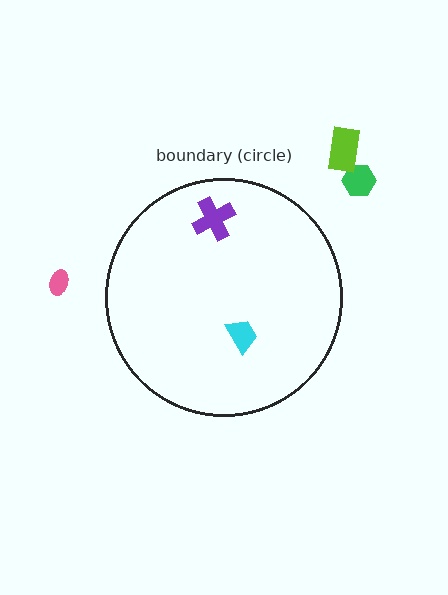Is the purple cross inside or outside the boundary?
Inside.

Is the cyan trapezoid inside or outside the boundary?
Inside.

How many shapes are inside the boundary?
2 inside, 3 outside.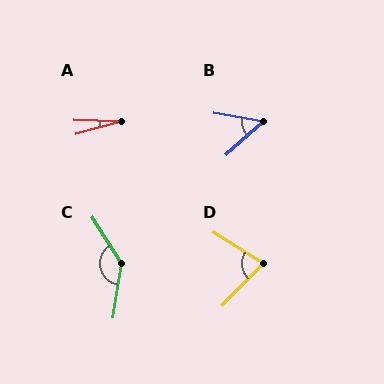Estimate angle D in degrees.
Approximately 78 degrees.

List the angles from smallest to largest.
A (18°), B (51°), D (78°), C (138°).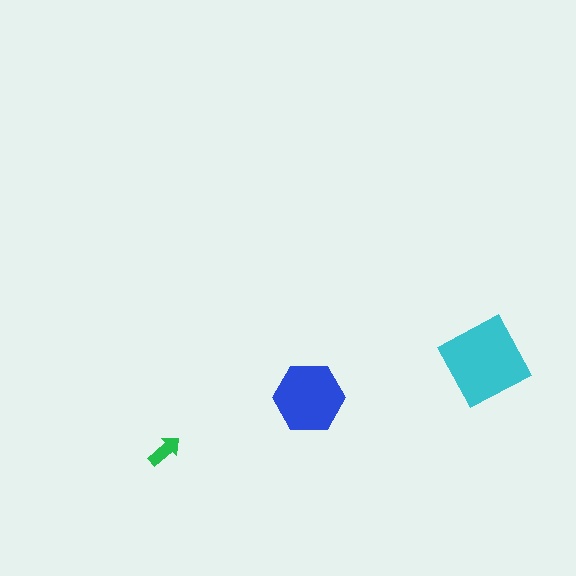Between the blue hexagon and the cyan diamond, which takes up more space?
The cyan diamond.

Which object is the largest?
The cyan diamond.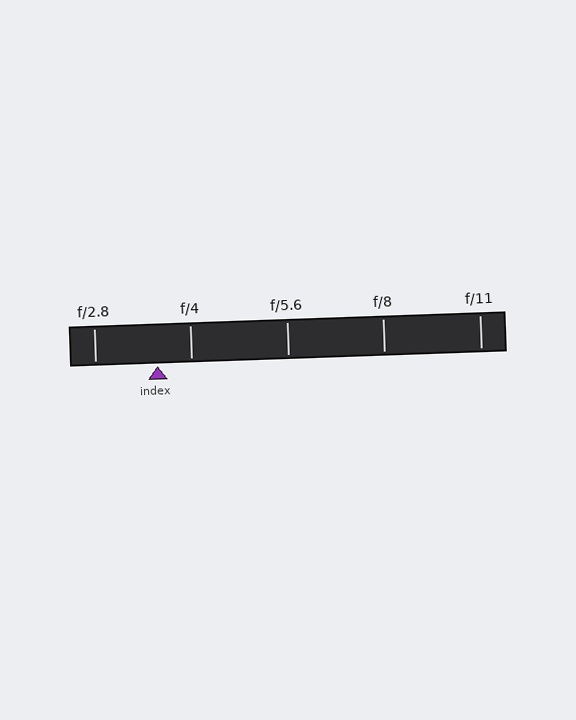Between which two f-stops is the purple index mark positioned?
The index mark is between f/2.8 and f/4.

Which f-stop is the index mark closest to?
The index mark is closest to f/4.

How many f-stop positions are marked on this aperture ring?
There are 5 f-stop positions marked.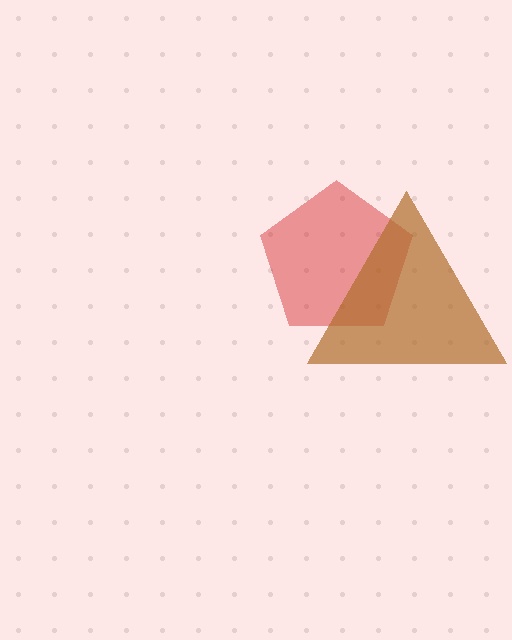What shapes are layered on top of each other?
The layered shapes are: a red pentagon, a brown triangle.